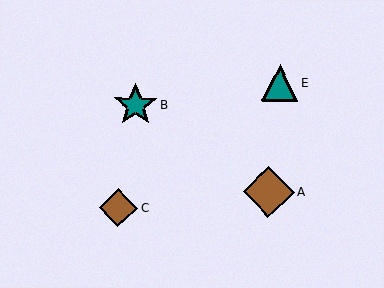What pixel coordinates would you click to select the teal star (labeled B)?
Click at (136, 105) to select the teal star B.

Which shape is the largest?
The brown diamond (labeled A) is the largest.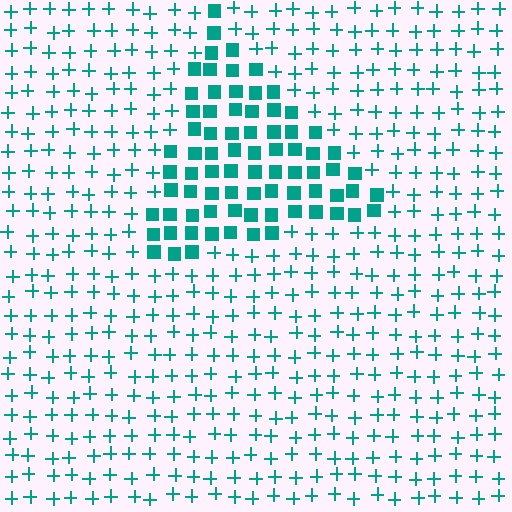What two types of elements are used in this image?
The image uses squares inside the triangle region and plus signs outside it.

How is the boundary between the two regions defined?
The boundary is defined by a change in element shape: squares inside vs. plus signs outside. All elements share the same color and spacing.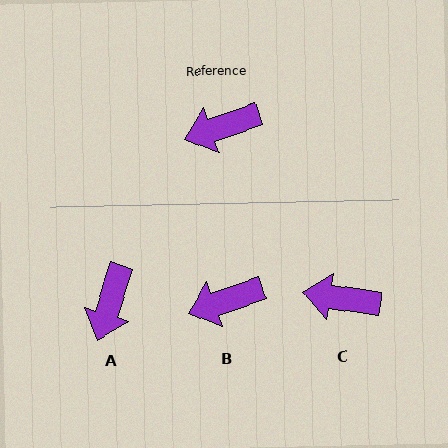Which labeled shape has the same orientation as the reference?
B.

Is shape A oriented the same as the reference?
No, it is off by about 53 degrees.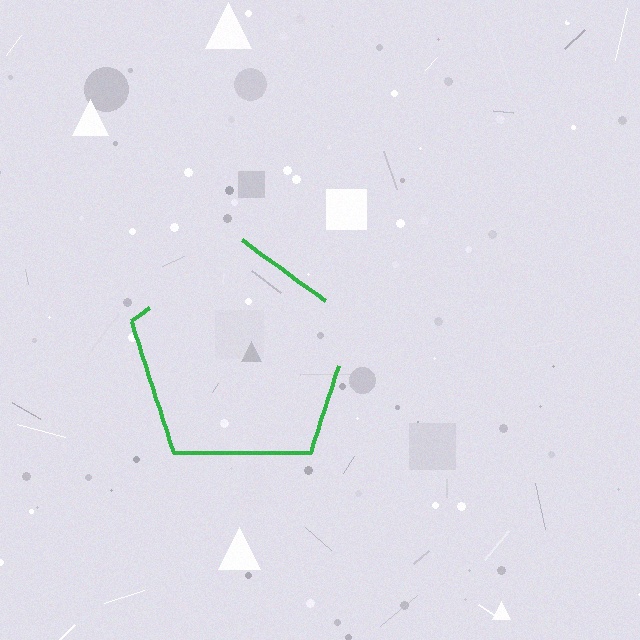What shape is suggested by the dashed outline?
The dashed outline suggests a pentagon.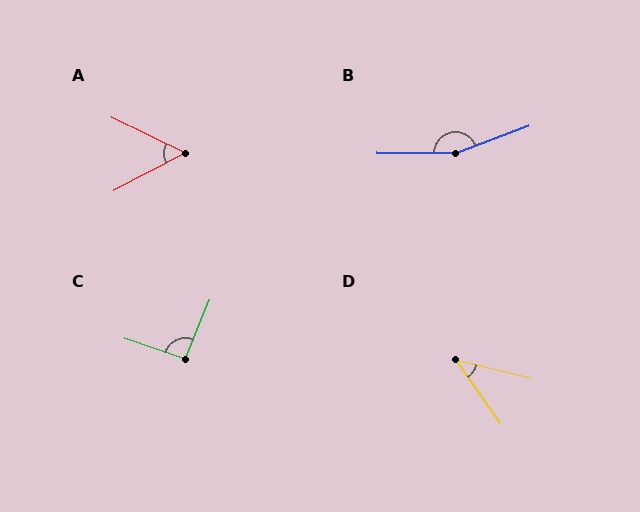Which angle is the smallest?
D, at approximately 41 degrees.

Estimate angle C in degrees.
Approximately 94 degrees.